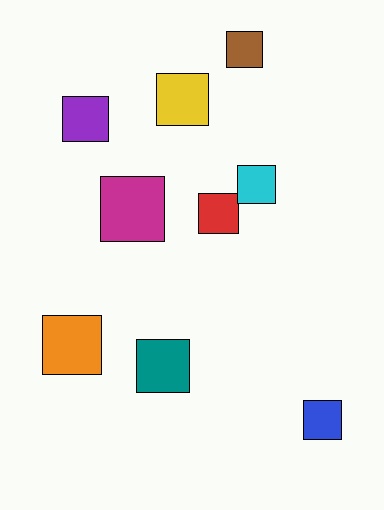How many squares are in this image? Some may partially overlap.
There are 9 squares.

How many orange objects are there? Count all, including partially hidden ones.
There is 1 orange object.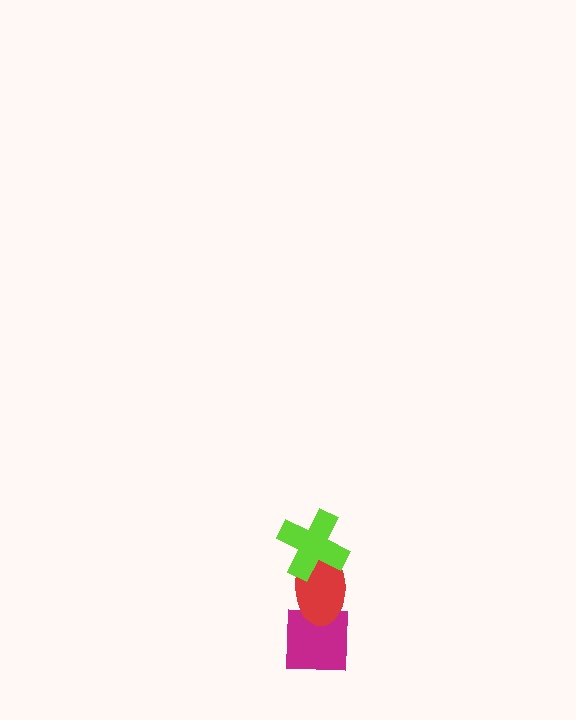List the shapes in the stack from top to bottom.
From top to bottom: the lime cross, the red ellipse, the magenta square.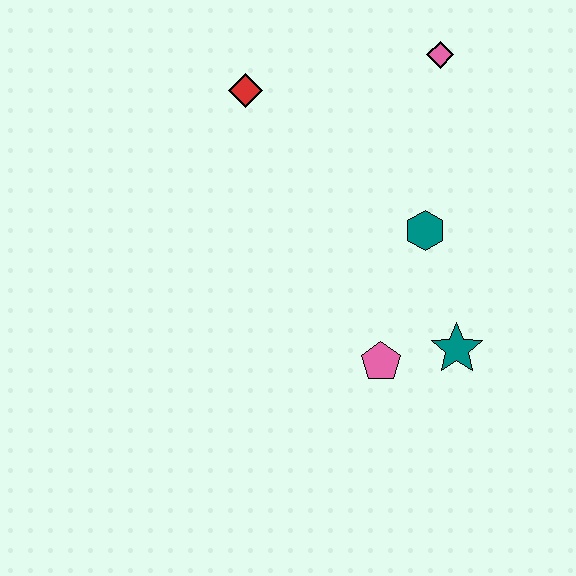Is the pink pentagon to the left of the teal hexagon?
Yes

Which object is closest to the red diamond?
The pink diamond is closest to the red diamond.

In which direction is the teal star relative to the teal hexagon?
The teal star is below the teal hexagon.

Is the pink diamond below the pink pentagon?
No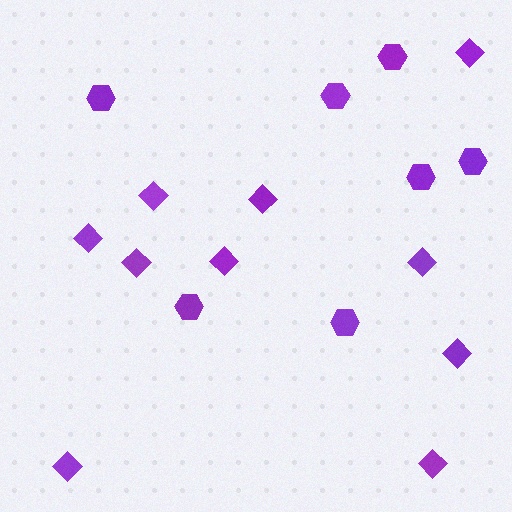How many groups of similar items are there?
There are 2 groups: one group of hexagons (7) and one group of diamonds (10).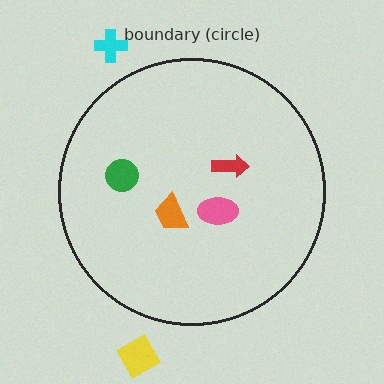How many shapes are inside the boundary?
4 inside, 2 outside.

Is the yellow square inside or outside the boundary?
Outside.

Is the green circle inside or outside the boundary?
Inside.